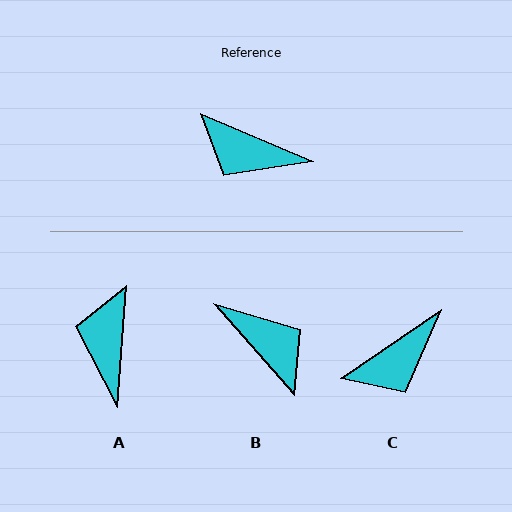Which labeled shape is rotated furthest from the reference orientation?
B, about 154 degrees away.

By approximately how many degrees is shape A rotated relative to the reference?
Approximately 71 degrees clockwise.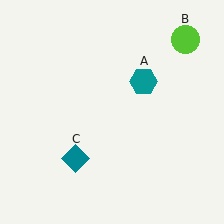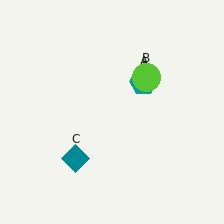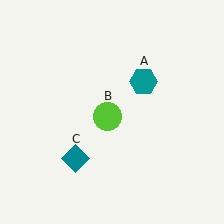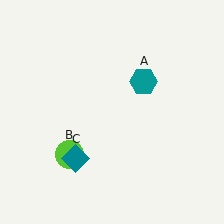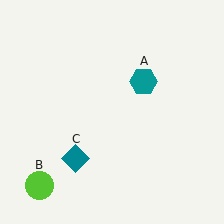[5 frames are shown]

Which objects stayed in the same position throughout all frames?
Teal hexagon (object A) and teal diamond (object C) remained stationary.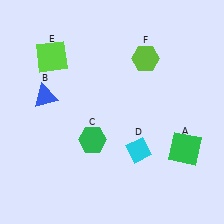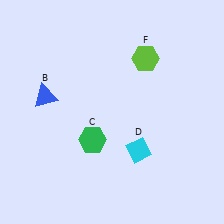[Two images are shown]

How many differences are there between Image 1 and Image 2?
There are 2 differences between the two images.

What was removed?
The lime square (E), the green square (A) were removed in Image 2.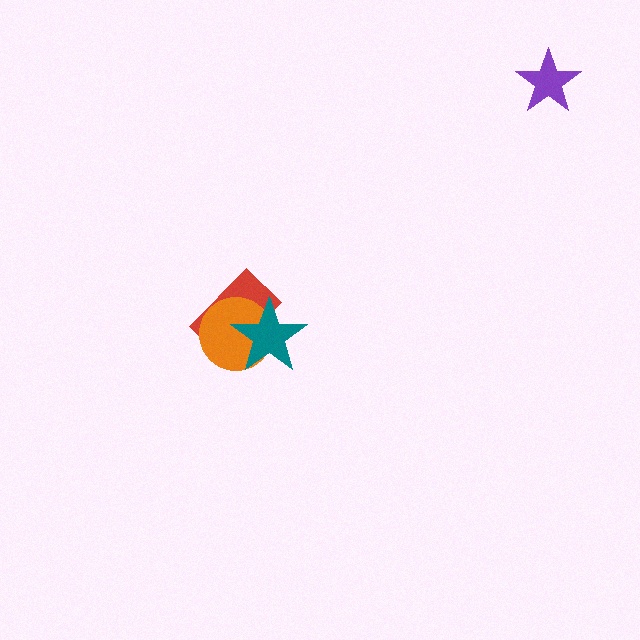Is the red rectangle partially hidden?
Yes, it is partially covered by another shape.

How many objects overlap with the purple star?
0 objects overlap with the purple star.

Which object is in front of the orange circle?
The teal star is in front of the orange circle.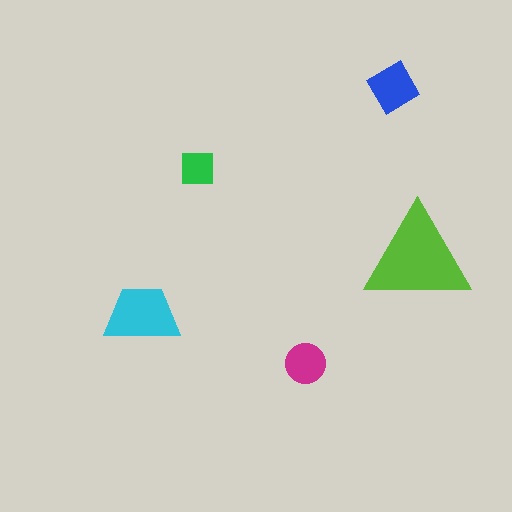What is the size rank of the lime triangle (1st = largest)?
1st.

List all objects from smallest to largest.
The green square, the magenta circle, the blue diamond, the cyan trapezoid, the lime triangle.